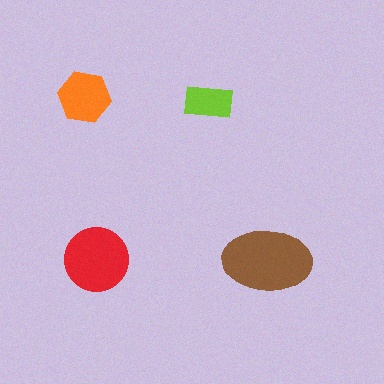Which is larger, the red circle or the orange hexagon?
The red circle.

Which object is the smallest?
The lime rectangle.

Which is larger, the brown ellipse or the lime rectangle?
The brown ellipse.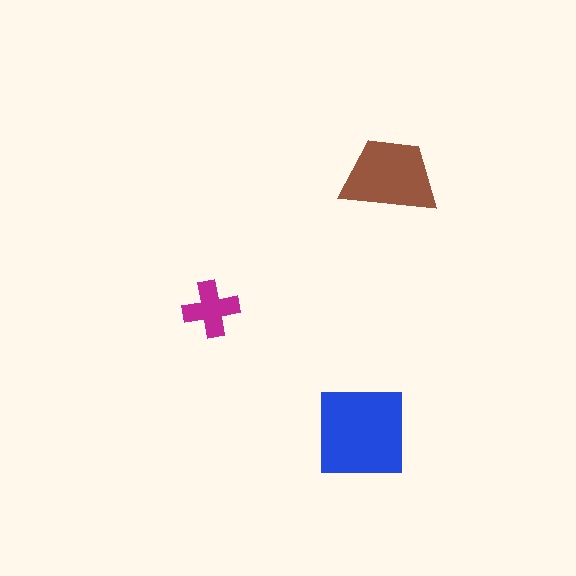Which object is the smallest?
The magenta cross.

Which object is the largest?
The blue square.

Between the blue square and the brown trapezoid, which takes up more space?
The blue square.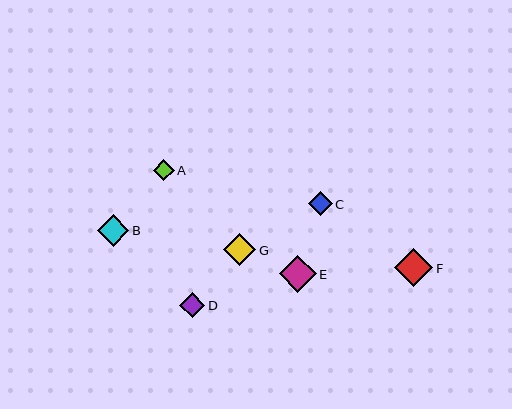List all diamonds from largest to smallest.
From largest to smallest: F, E, G, B, D, C, A.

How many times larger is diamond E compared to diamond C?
Diamond E is approximately 1.5 times the size of diamond C.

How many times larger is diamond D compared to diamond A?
Diamond D is approximately 1.2 times the size of diamond A.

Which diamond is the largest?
Diamond F is the largest with a size of approximately 38 pixels.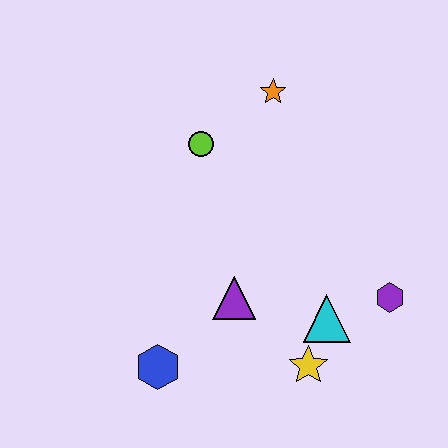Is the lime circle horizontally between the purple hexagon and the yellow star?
No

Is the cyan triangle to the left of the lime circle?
No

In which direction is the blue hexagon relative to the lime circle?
The blue hexagon is below the lime circle.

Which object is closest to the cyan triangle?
The yellow star is closest to the cyan triangle.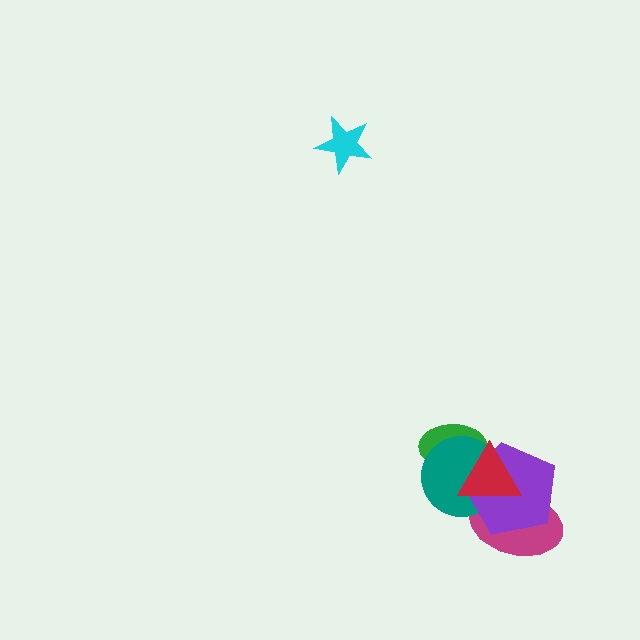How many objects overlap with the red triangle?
4 objects overlap with the red triangle.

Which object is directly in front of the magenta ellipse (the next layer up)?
The teal circle is directly in front of the magenta ellipse.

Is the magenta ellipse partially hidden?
Yes, it is partially covered by another shape.